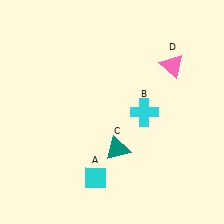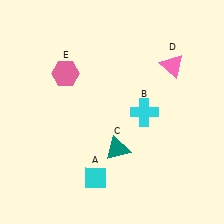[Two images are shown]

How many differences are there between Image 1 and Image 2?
There is 1 difference between the two images.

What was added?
A pink hexagon (E) was added in Image 2.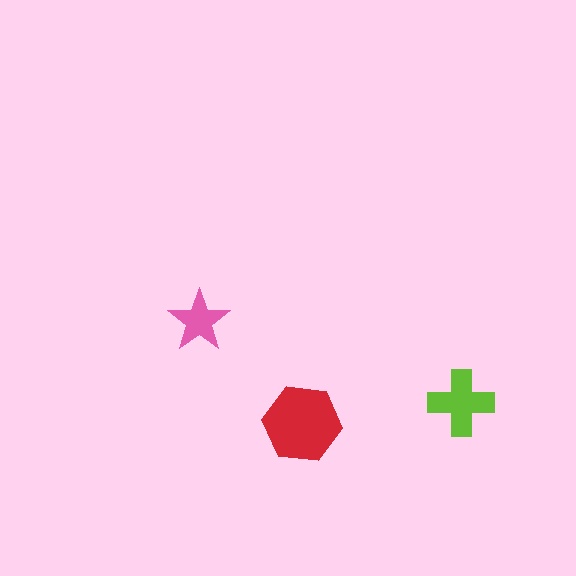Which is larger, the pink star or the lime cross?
The lime cross.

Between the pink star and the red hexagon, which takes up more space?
The red hexagon.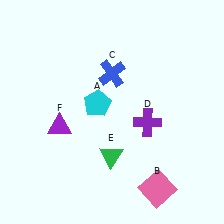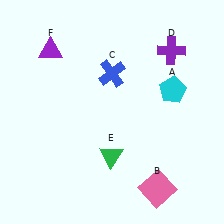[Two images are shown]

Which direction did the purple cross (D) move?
The purple cross (D) moved up.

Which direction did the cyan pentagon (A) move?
The cyan pentagon (A) moved right.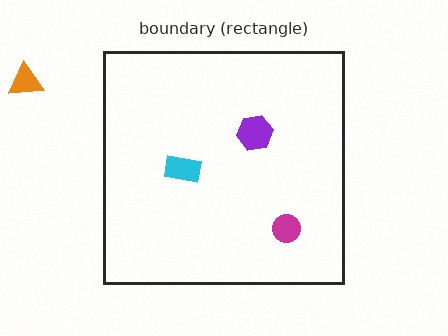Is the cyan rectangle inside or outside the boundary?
Inside.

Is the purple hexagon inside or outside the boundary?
Inside.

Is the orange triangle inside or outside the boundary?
Outside.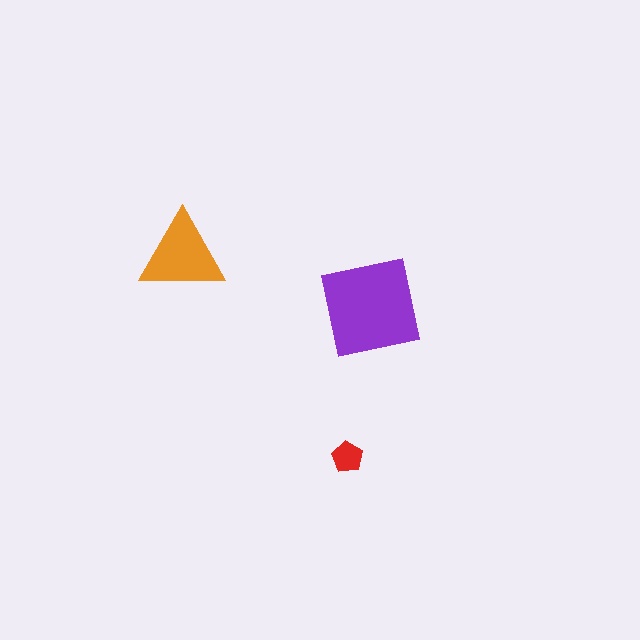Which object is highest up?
The orange triangle is topmost.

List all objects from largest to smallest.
The purple square, the orange triangle, the red pentagon.